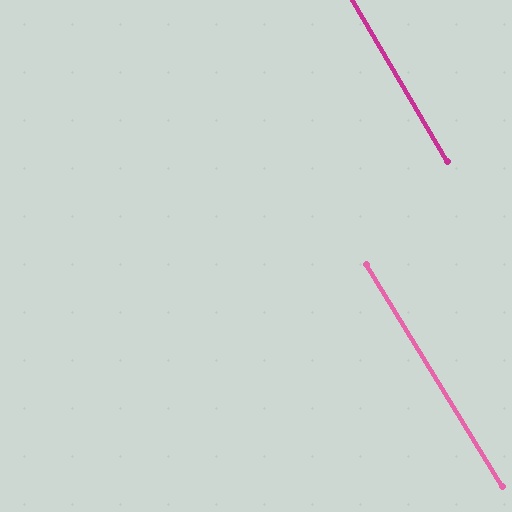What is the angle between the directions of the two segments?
Approximately 1 degree.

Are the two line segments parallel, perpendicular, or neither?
Parallel — their directions differ by only 1.4°.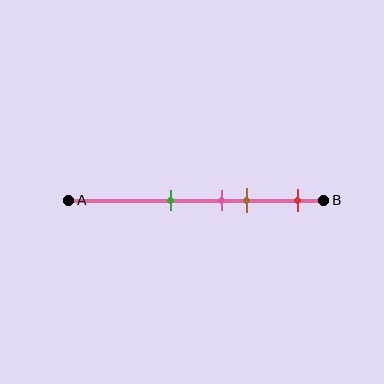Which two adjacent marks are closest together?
The pink and brown marks are the closest adjacent pair.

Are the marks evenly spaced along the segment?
No, the marks are not evenly spaced.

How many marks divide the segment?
There are 4 marks dividing the segment.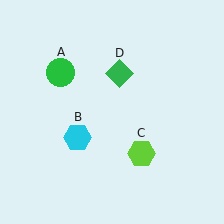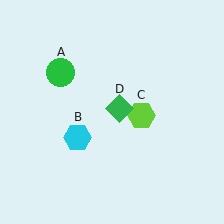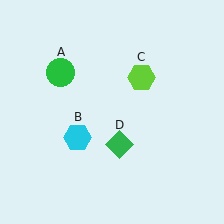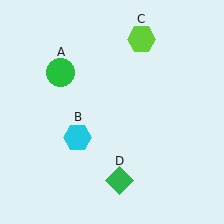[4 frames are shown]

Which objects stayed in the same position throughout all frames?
Green circle (object A) and cyan hexagon (object B) remained stationary.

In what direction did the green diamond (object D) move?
The green diamond (object D) moved down.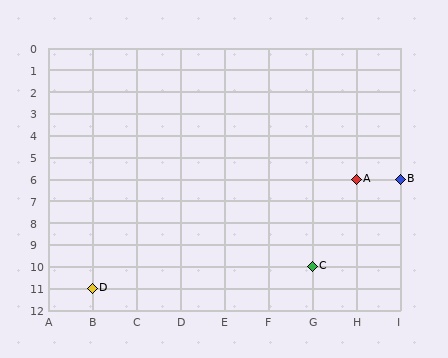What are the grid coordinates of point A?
Point A is at grid coordinates (H, 6).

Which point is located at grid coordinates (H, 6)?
Point A is at (H, 6).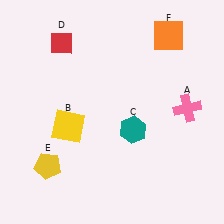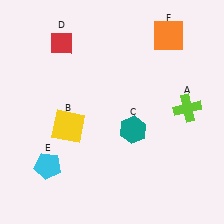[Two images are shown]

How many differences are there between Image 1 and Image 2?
There are 2 differences between the two images.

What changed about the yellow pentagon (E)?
In Image 1, E is yellow. In Image 2, it changed to cyan.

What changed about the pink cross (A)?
In Image 1, A is pink. In Image 2, it changed to lime.